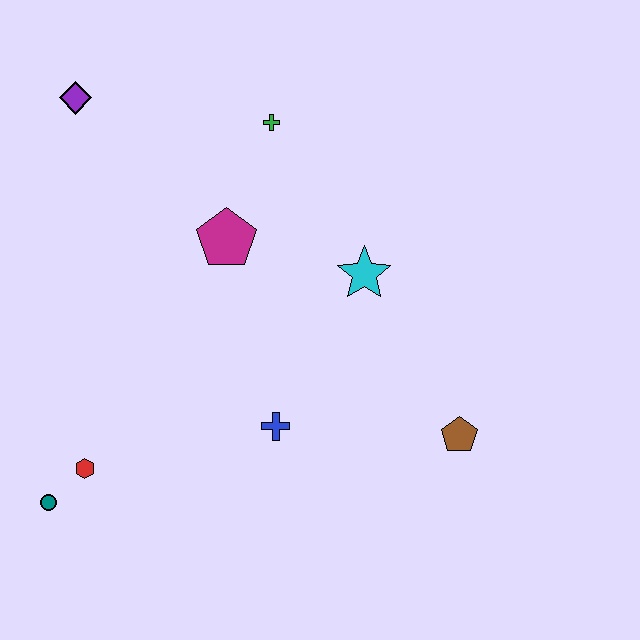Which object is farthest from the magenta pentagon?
The teal circle is farthest from the magenta pentagon.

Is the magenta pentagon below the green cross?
Yes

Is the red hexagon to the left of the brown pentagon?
Yes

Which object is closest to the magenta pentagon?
The green cross is closest to the magenta pentagon.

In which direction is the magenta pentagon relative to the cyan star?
The magenta pentagon is to the left of the cyan star.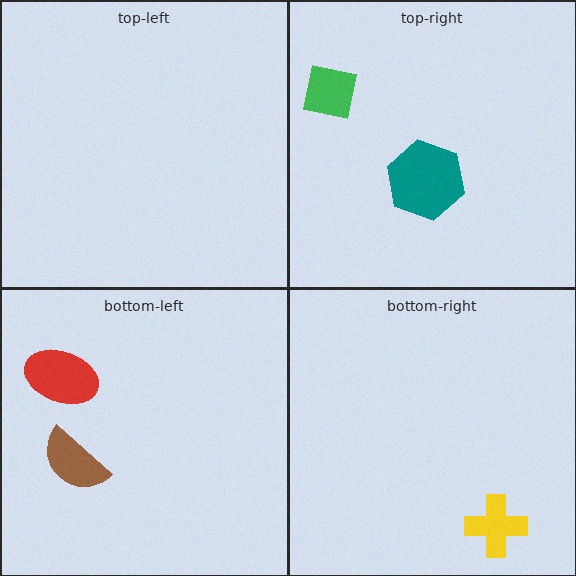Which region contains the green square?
The top-right region.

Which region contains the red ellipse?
The bottom-left region.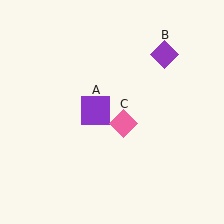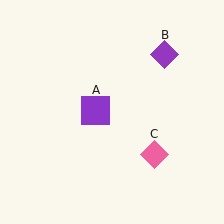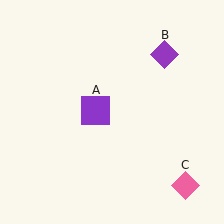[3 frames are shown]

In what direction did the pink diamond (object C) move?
The pink diamond (object C) moved down and to the right.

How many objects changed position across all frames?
1 object changed position: pink diamond (object C).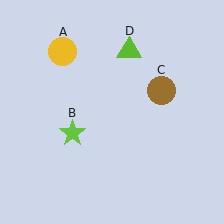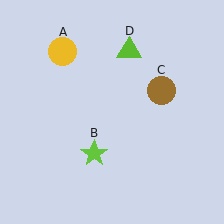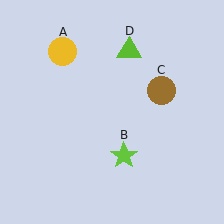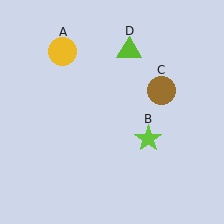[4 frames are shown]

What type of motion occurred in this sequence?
The lime star (object B) rotated counterclockwise around the center of the scene.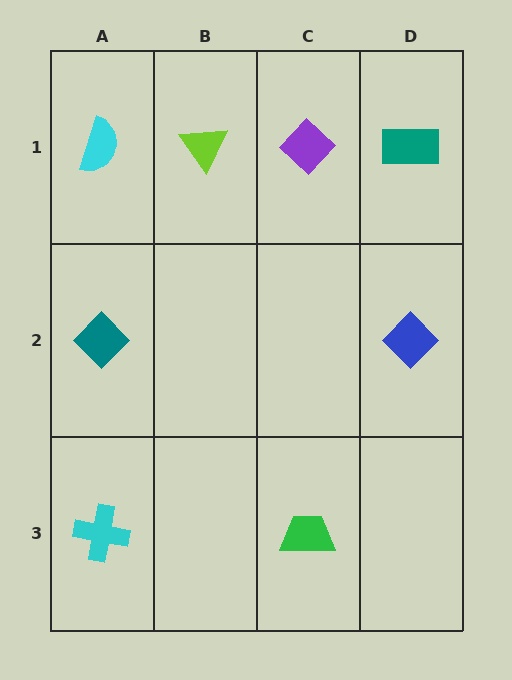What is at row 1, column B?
A lime triangle.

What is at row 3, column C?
A green trapezoid.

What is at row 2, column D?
A blue diamond.